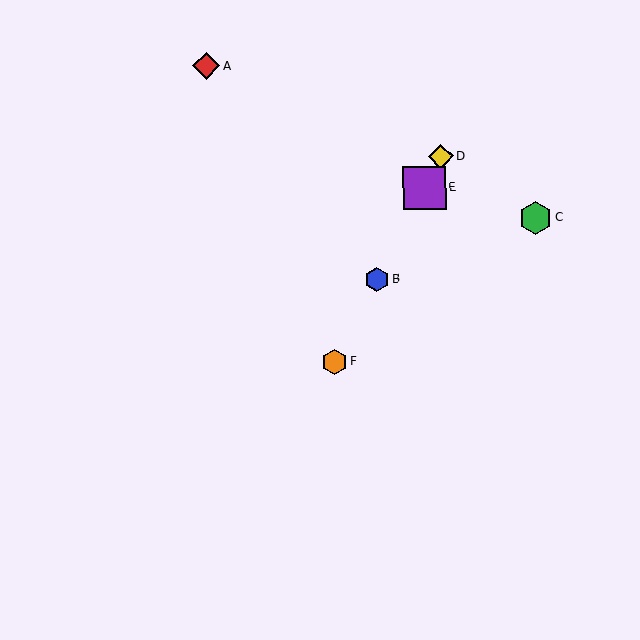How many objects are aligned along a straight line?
4 objects (B, D, E, F) are aligned along a straight line.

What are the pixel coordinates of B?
Object B is at (377, 279).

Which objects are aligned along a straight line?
Objects B, D, E, F are aligned along a straight line.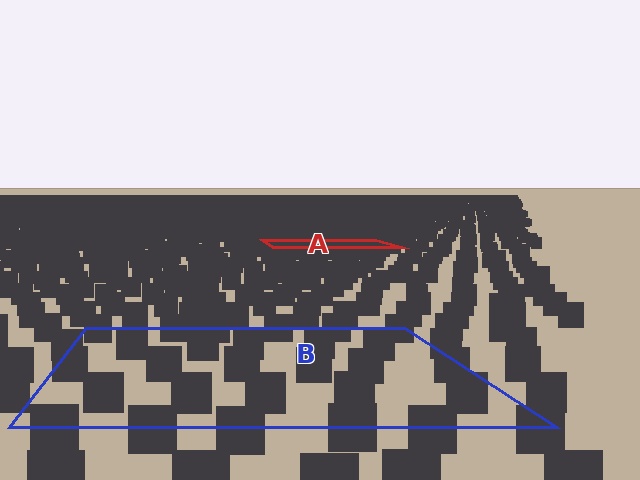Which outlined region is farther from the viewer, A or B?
Region A is farther from the viewer — the texture elements inside it appear smaller and more densely packed.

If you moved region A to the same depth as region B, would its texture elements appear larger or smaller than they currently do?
They would appear larger. At a closer depth, the same texture elements are projected at a bigger on-screen size.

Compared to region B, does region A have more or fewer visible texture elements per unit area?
Region A has more texture elements per unit area — they are packed more densely because it is farther away.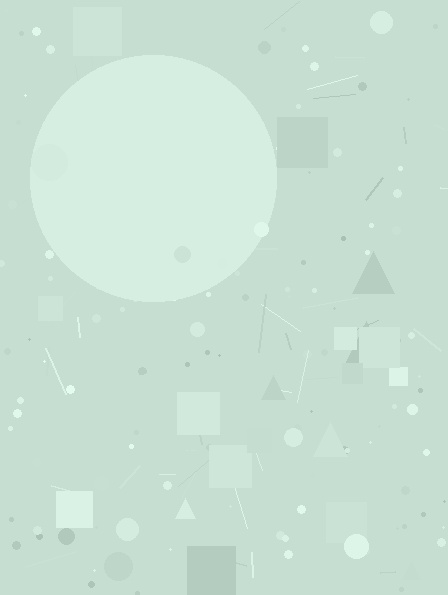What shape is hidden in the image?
A circle is hidden in the image.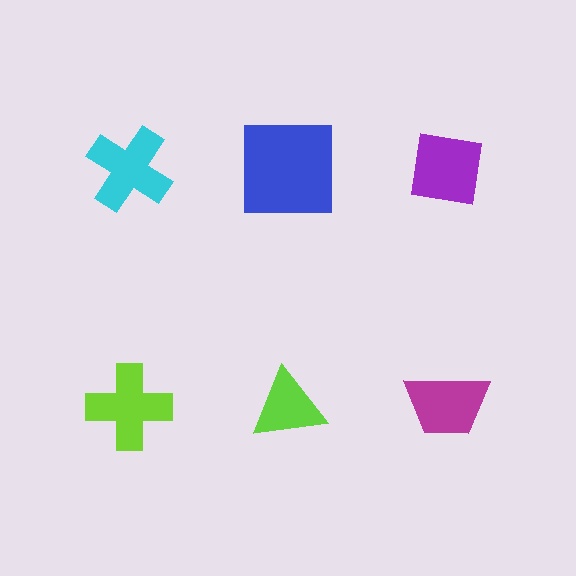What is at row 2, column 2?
A lime triangle.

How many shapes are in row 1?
3 shapes.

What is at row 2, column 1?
A lime cross.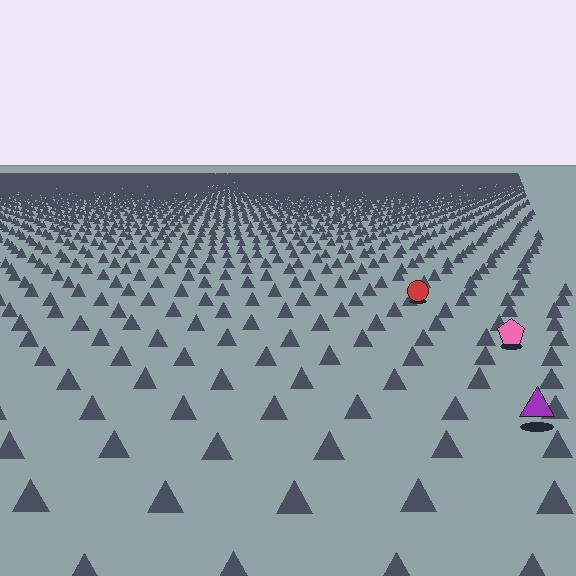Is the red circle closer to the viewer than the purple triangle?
No. The purple triangle is closer — you can tell from the texture gradient: the ground texture is coarser near it.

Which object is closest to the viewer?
The purple triangle is closest. The texture marks near it are larger and more spread out.